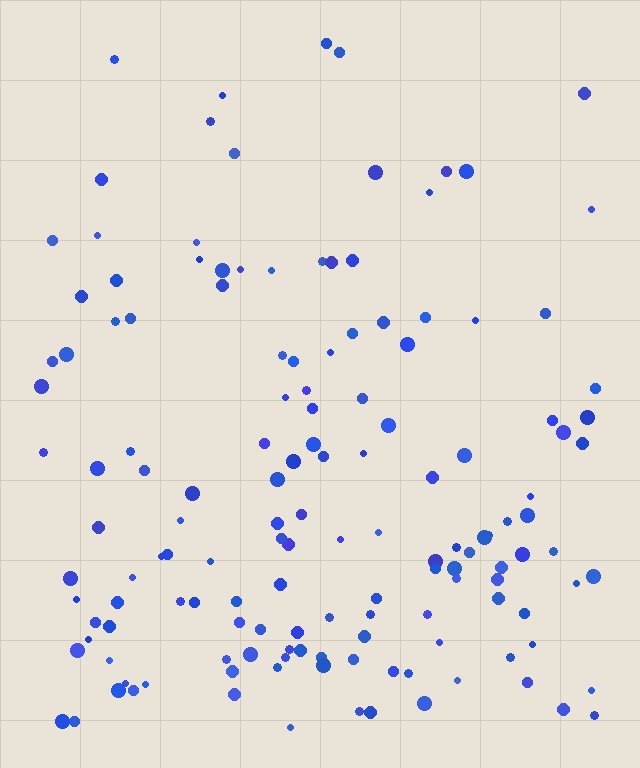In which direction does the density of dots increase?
From top to bottom, with the bottom side densest.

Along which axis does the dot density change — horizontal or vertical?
Vertical.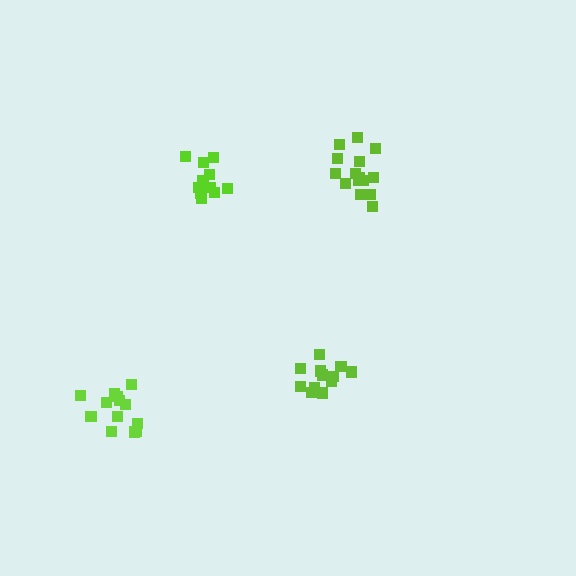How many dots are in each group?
Group 1: 15 dots, Group 2: 13 dots, Group 3: 12 dots, Group 4: 12 dots (52 total).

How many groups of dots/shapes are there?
There are 4 groups.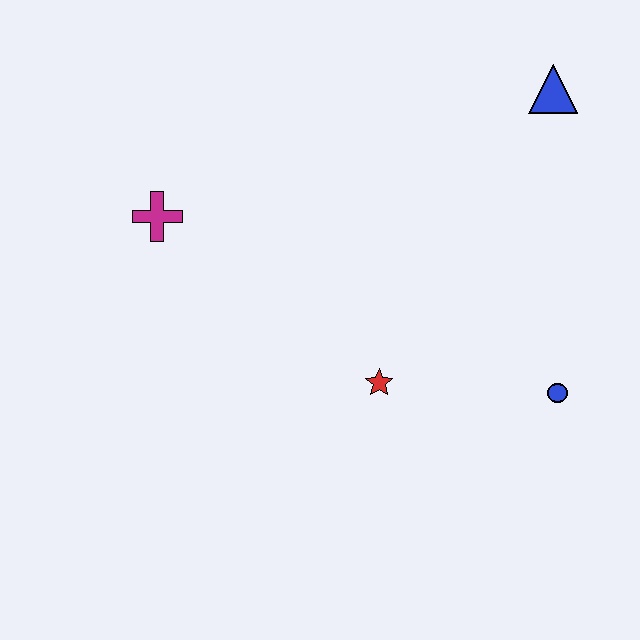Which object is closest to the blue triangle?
The blue circle is closest to the blue triangle.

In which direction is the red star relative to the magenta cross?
The red star is to the right of the magenta cross.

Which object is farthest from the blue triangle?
The magenta cross is farthest from the blue triangle.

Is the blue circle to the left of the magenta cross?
No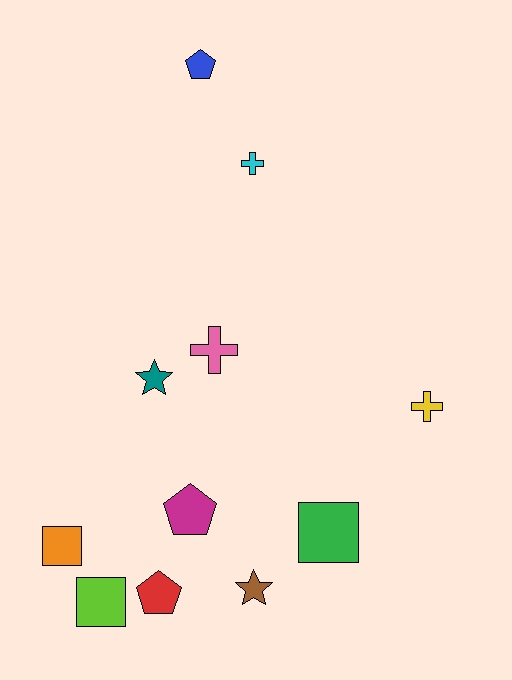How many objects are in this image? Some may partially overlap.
There are 11 objects.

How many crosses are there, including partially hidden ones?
There are 3 crosses.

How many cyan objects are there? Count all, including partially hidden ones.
There is 1 cyan object.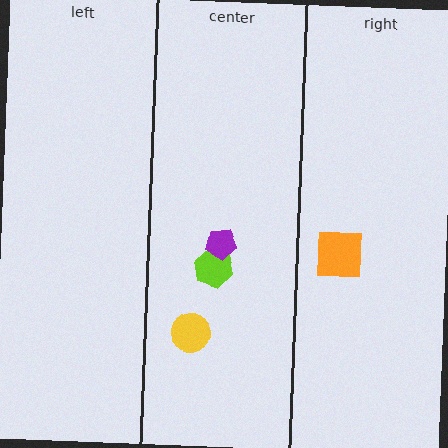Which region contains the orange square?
The right region.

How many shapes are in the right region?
1.